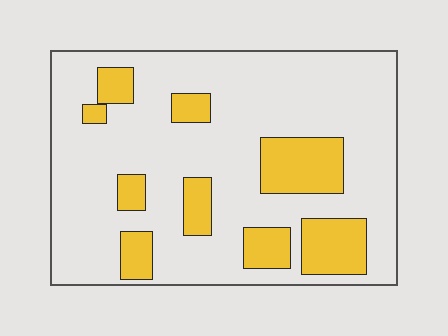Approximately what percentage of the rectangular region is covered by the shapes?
Approximately 20%.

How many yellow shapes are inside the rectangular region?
9.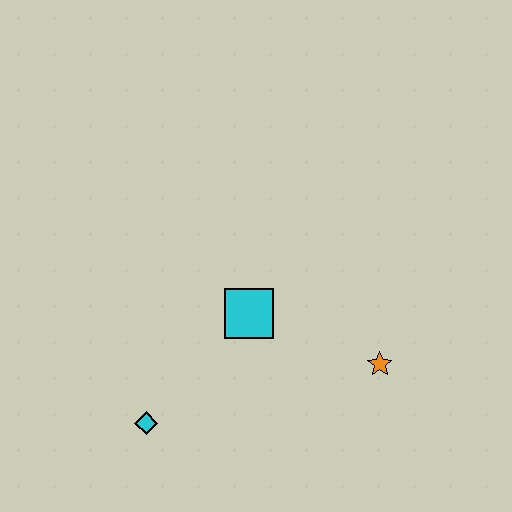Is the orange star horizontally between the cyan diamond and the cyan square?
No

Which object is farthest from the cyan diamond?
The orange star is farthest from the cyan diamond.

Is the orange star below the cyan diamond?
No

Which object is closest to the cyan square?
The orange star is closest to the cyan square.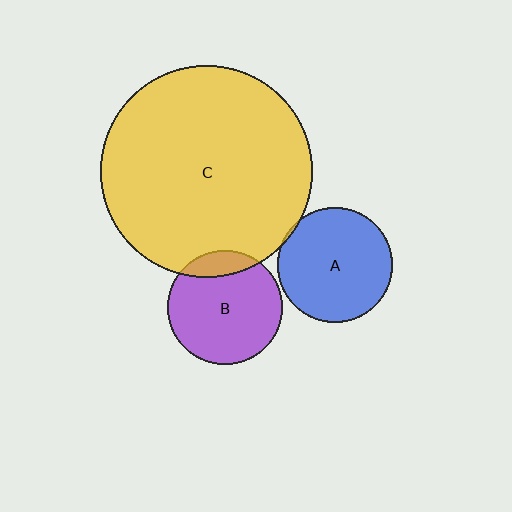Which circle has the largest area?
Circle C (yellow).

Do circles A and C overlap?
Yes.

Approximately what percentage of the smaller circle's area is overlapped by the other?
Approximately 5%.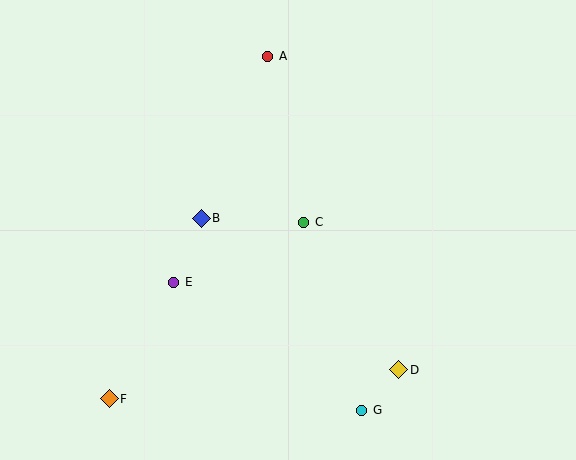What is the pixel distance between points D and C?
The distance between D and C is 175 pixels.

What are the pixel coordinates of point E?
Point E is at (174, 282).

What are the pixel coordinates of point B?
Point B is at (201, 218).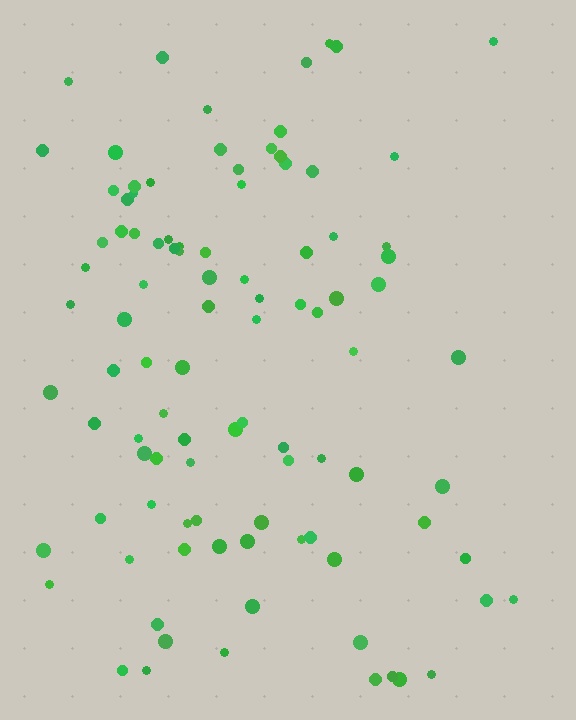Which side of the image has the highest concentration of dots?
The left.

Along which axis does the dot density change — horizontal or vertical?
Horizontal.